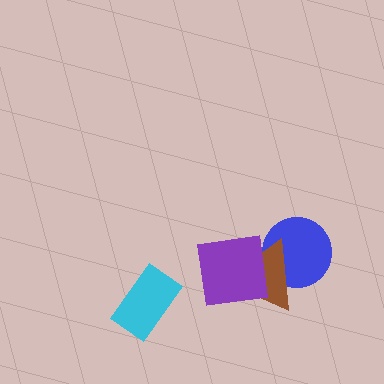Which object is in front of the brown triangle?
The purple square is in front of the brown triangle.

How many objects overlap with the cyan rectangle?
0 objects overlap with the cyan rectangle.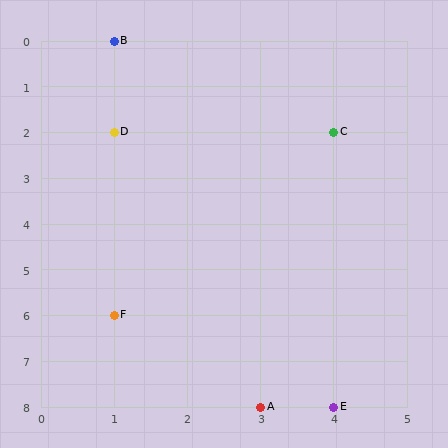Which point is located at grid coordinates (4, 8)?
Point E is at (4, 8).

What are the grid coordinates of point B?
Point B is at grid coordinates (1, 0).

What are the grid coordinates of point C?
Point C is at grid coordinates (4, 2).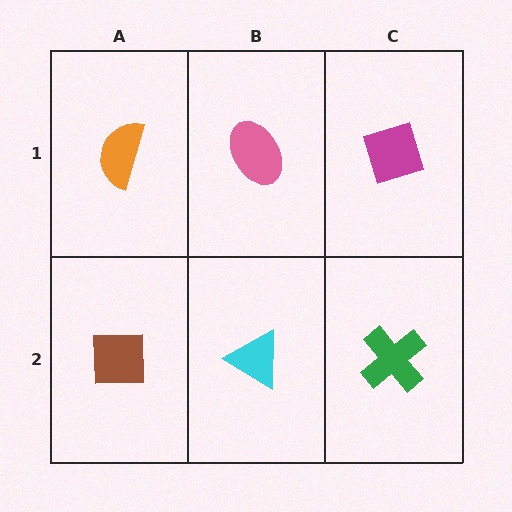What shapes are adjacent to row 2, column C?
A magenta diamond (row 1, column C), a cyan triangle (row 2, column B).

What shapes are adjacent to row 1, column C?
A green cross (row 2, column C), a pink ellipse (row 1, column B).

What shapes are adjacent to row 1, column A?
A brown square (row 2, column A), a pink ellipse (row 1, column B).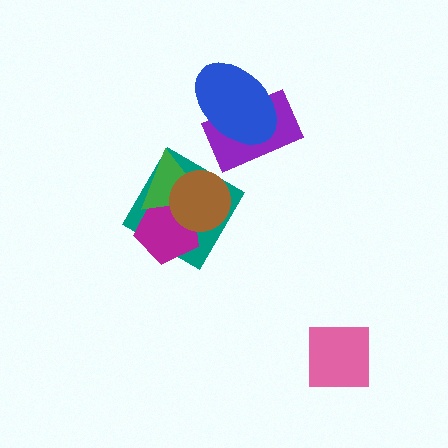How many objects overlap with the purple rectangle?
1 object overlaps with the purple rectangle.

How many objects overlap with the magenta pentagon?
3 objects overlap with the magenta pentagon.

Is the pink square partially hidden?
No, no other shape covers it.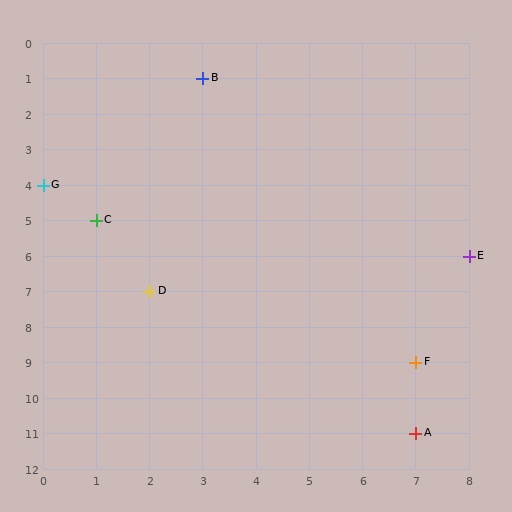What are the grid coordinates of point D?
Point D is at grid coordinates (2, 7).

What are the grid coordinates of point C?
Point C is at grid coordinates (1, 5).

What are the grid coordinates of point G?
Point G is at grid coordinates (0, 4).